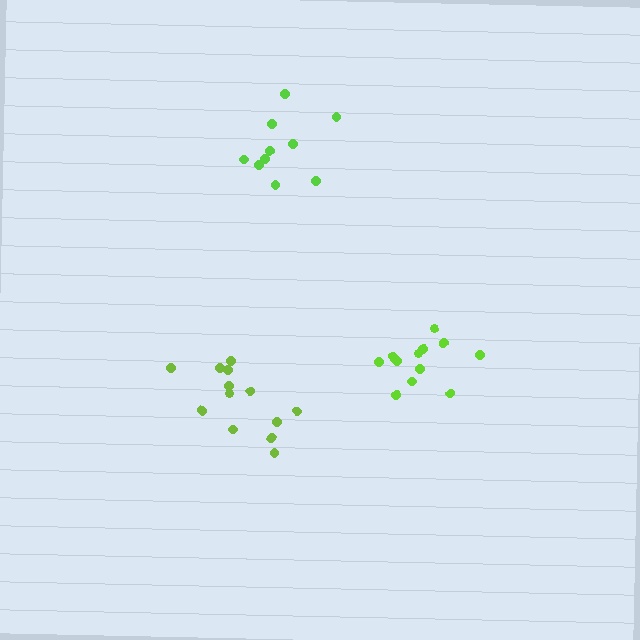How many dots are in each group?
Group 1: 13 dots, Group 2: 10 dots, Group 3: 12 dots (35 total).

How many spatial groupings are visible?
There are 3 spatial groupings.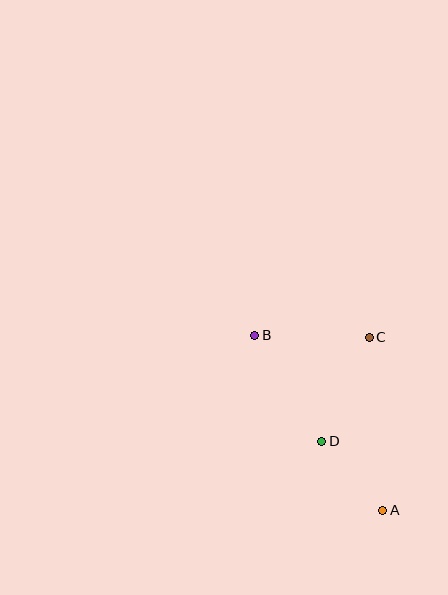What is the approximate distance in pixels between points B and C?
The distance between B and C is approximately 115 pixels.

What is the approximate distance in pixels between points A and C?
The distance between A and C is approximately 173 pixels.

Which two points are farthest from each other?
Points A and B are farthest from each other.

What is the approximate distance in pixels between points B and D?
The distance between B and D is approximately 125 pixels.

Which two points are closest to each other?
Points A and D are closest to each other.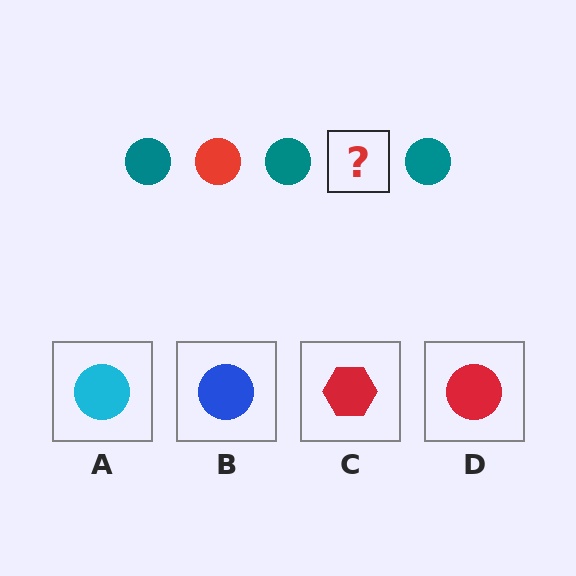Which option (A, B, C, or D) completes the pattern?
D.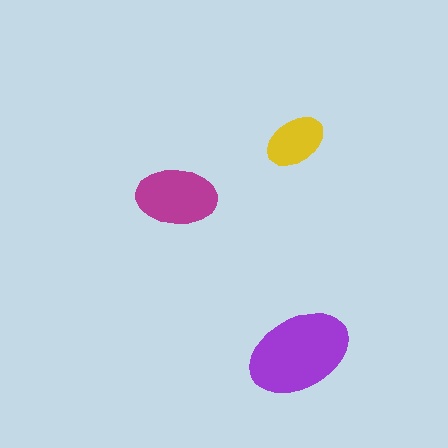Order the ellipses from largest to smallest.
the purple one, the magenta one, the yellow one.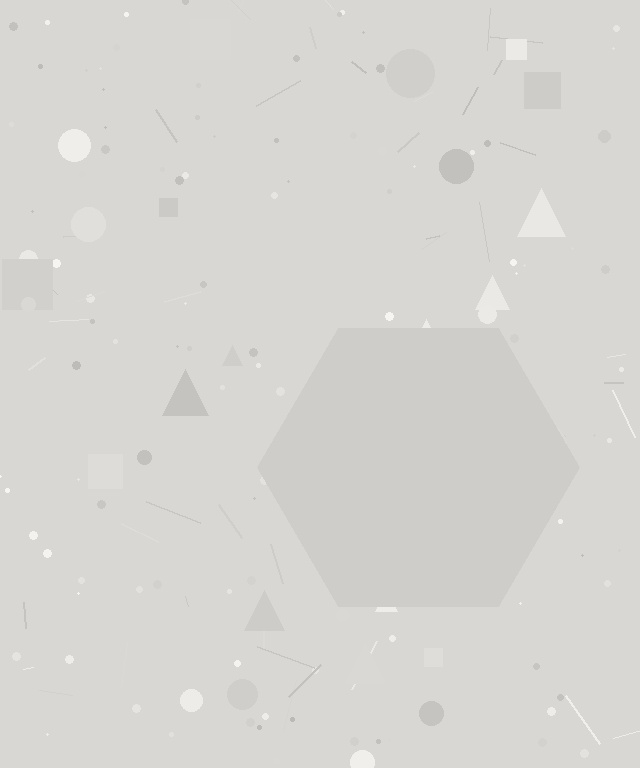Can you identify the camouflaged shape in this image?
The camouflaged shape is a hexagon.